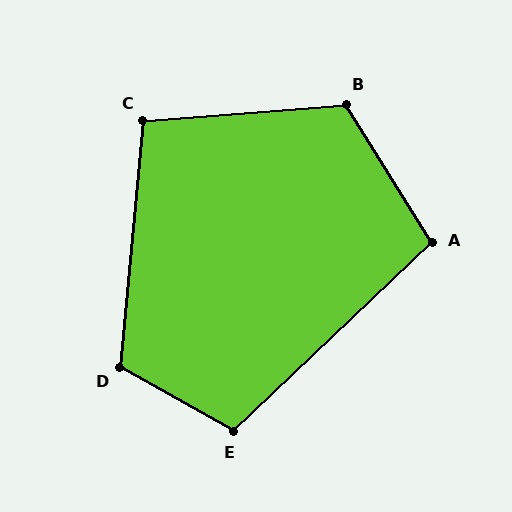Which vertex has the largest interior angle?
B, at approximately 117 degrees.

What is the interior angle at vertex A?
Approximately 102 degrees (obtuse).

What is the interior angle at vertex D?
Approximately 114 degrees (obtuse).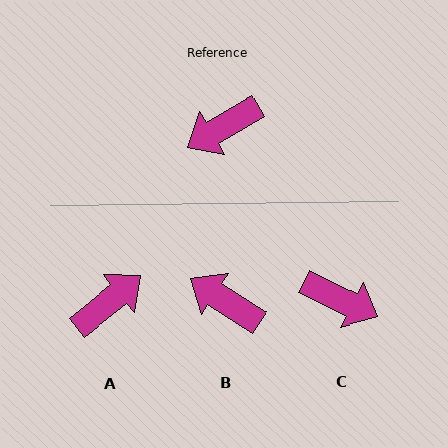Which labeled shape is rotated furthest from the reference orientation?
A, about 171 degrees away.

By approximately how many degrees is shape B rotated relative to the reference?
Approximately 63 degrees clockwise.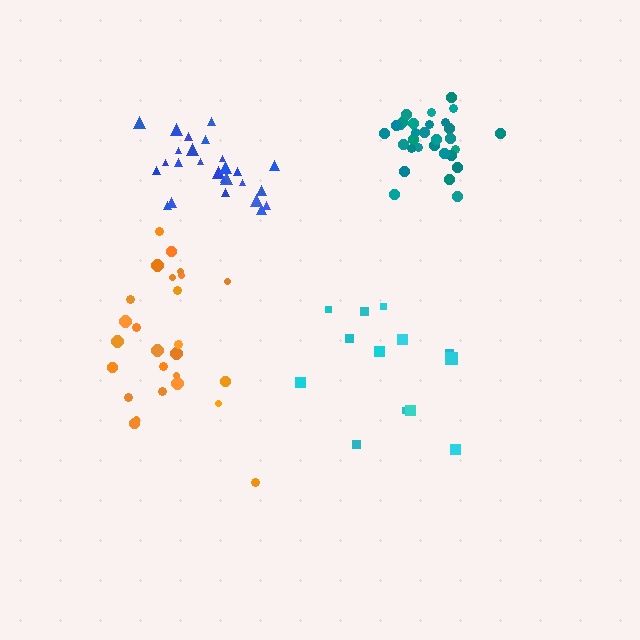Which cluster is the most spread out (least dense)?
Cyan.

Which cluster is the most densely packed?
Teal.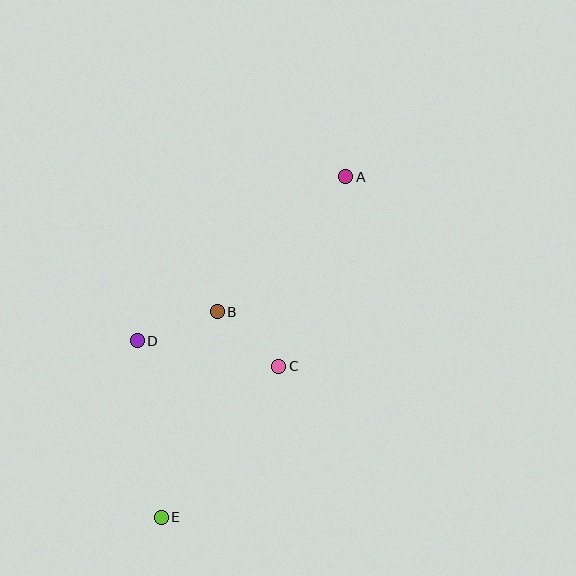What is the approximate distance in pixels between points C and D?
The distance between C and D is approximately 144 pixels.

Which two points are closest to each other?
Points B and C are closest to each other.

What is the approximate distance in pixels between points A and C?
The distance between A and C is approximately 201 pixels.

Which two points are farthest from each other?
Points A and E are farthest from each other.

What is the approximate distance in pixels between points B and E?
The distance between B and E is approximately 213 pixels.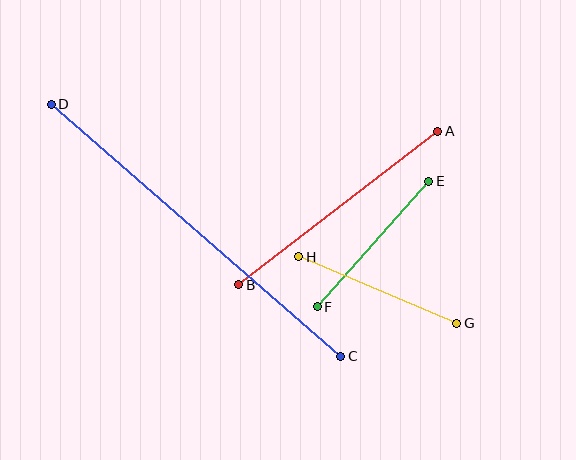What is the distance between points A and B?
The distance is approximately 252 pixels.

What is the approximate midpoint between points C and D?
The midpoint is at approximately (196, 230) pixels.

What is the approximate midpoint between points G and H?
The midpoint is at approximately (378, 290) pixels.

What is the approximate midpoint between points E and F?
The midpoint is at approximately (373, 244) pixels.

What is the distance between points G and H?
The distance is approximately 171 pixels.